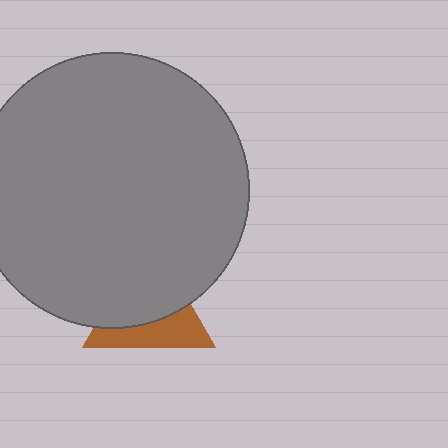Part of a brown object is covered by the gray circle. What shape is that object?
It is a triangle.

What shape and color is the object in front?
The object in front is a gray circle.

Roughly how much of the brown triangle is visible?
A small part of it is visible (roughly 40%).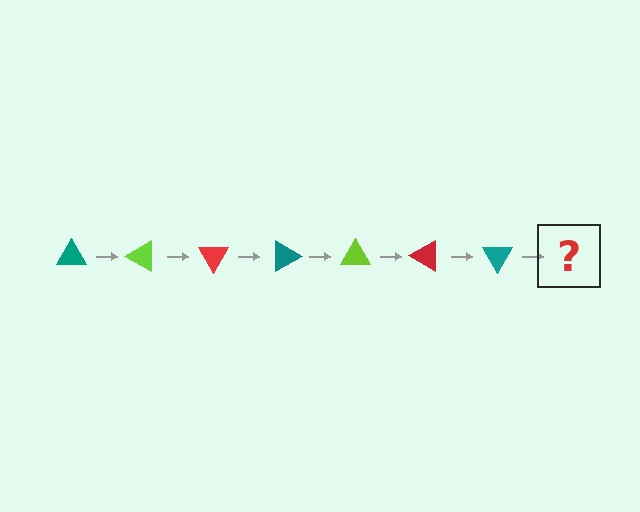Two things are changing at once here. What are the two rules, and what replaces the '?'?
The two rules are that it rotates 30 degrees each step and the color cycles through teal, lime, and red. The '?' should be a lime triangle, rotated 210 degrees from the start.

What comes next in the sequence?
The next element should be a lime triangle, rotated 210 degrees from the start.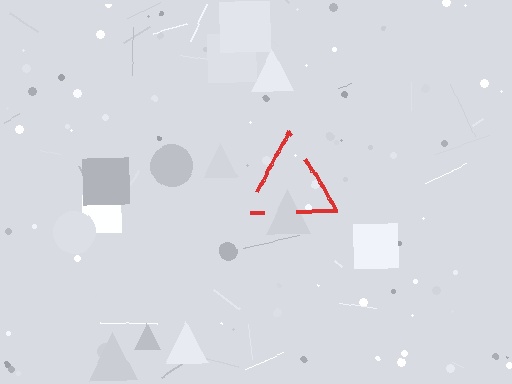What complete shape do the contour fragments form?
The contour fragments form a triangle.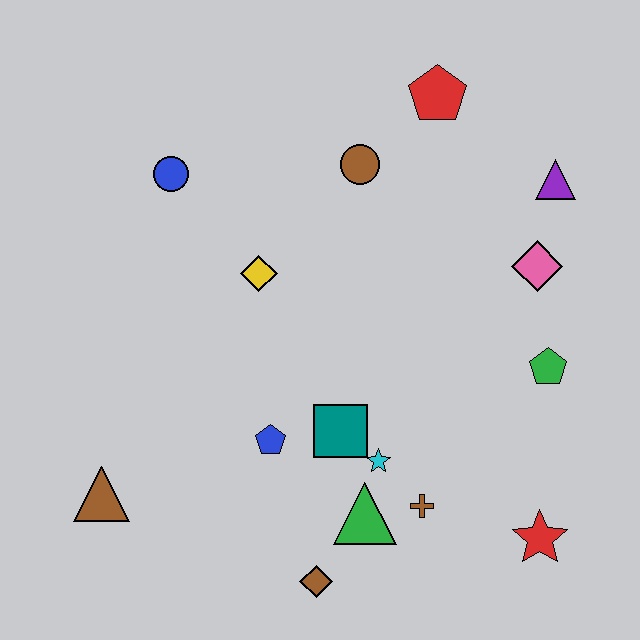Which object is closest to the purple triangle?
The pink diamond is closest to the purple triangle.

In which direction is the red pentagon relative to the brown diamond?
The red pentagon is above the brown diamond.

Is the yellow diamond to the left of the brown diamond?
Yes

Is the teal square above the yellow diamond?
No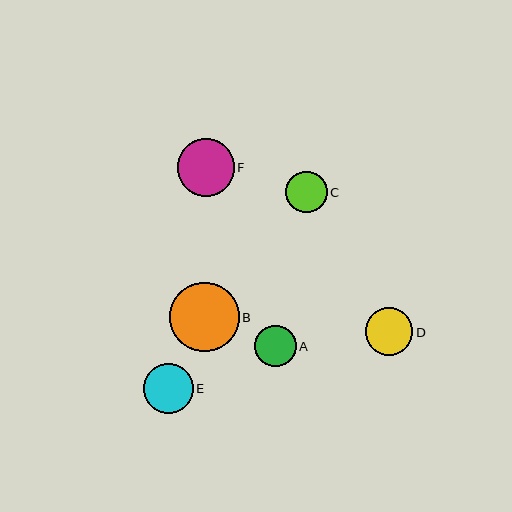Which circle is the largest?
Circle B is the largest with a size of approximately 70 pixels.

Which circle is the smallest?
Circle A is the smallest with a size of approximately 42 pixels.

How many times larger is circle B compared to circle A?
Circle B is approximately 1.7 times the size of circle A.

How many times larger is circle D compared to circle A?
Circle D is approximately 1.1 times the size of circle A.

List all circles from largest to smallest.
From largest to smallest: B, F, E, D, C, A.